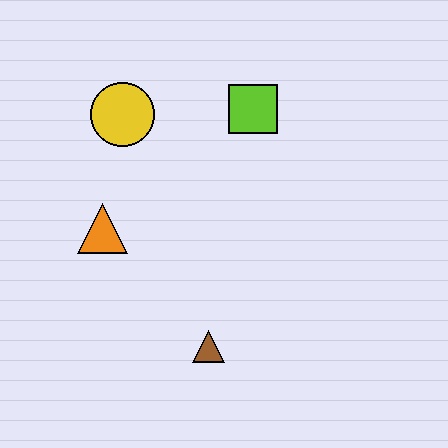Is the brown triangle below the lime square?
Yes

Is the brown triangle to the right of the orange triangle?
Yes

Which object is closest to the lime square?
The yellow circle is closest to the lime square.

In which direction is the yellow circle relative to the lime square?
The yellow circle is to the left of the lime square.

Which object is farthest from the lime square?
The brown triangle is farthest from the lime square.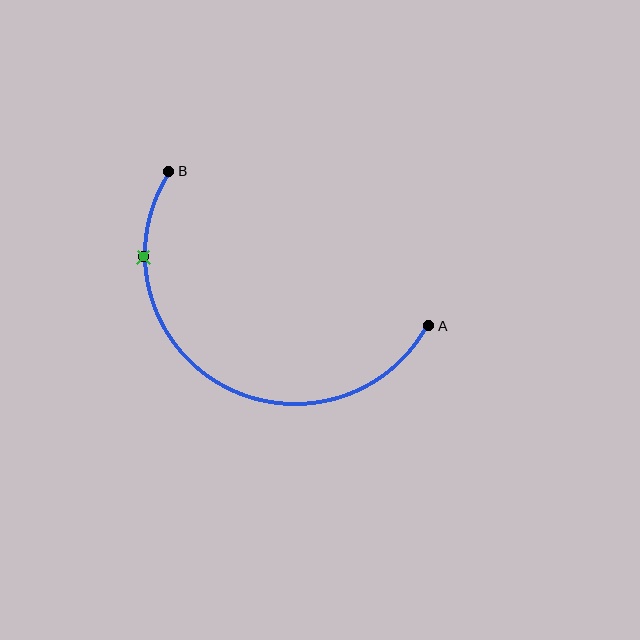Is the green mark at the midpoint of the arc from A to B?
No. The green mark lies on the arc but is closer to endpoint B. The arc midpoint would be at the point on the curve equidistant along the arc from both A and B.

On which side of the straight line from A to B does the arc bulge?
The arc bulges below the straight line connecting A and B.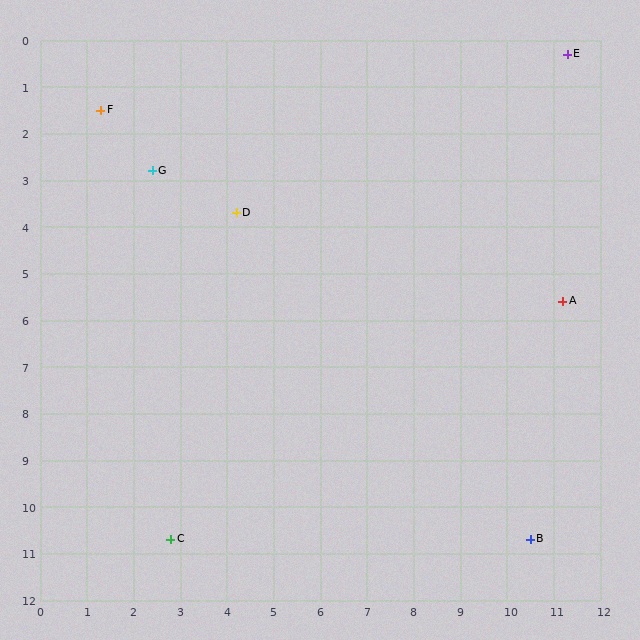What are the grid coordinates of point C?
Point C is at approximately (2.8, 10.7).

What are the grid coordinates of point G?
Point G is at approximately (2.4, 2.8).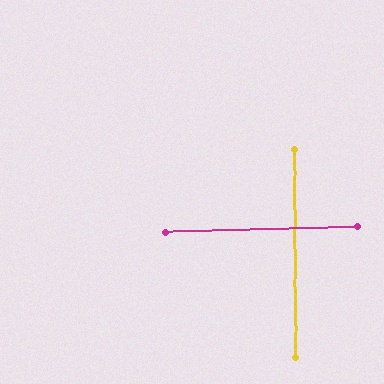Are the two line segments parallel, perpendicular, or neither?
Perpendicular — they meet at approximately 89°.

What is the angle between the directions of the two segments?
Approximately 89 degrees.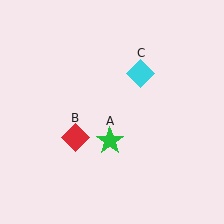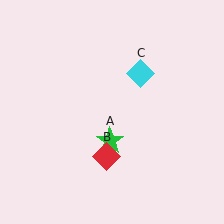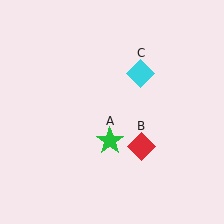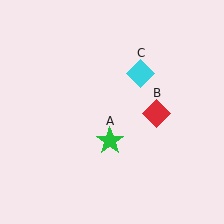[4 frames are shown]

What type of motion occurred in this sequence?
The red diamond (object B) rotated counterclockwise around the center of the scene.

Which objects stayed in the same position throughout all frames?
Green star (object A) and cyan diamond (object C) remained stationary.